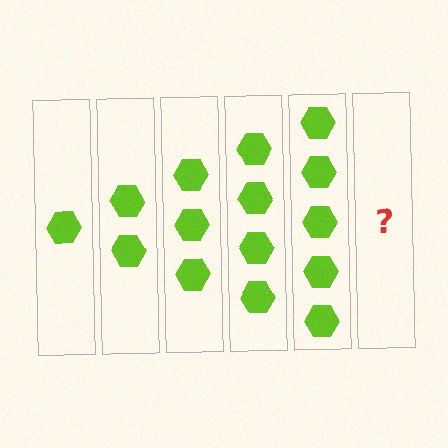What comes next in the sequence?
The next element should be 6 hexagons.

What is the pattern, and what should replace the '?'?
The pattern is that each step adds one more hexagon. The '?' should be 6 hexagons.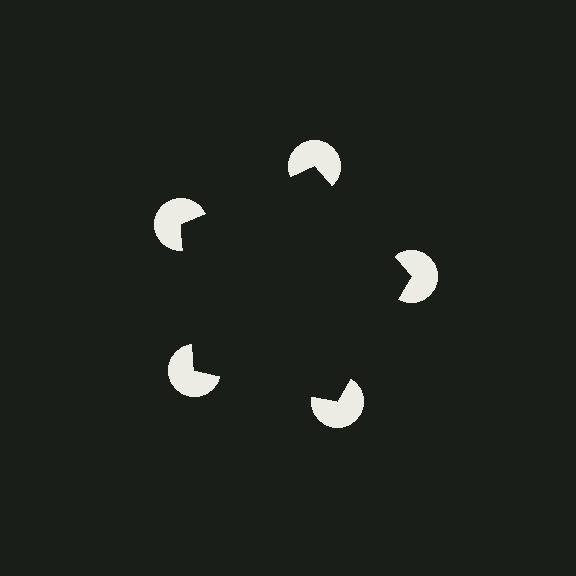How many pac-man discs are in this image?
There are 5 — one at each vertex of the illusory pentagon.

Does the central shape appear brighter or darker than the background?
It typically appears slightly darker than the background, even though no actual brightness change is drawn.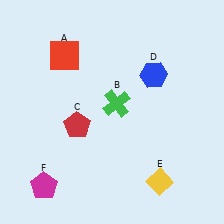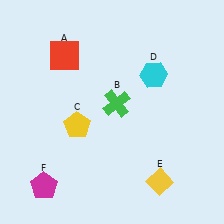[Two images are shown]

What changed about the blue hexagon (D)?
In Image 1, D is blue. In Image 2, it changed to cyan.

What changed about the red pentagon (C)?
In Image 1, C is red. In Image 2, it changed to yellow.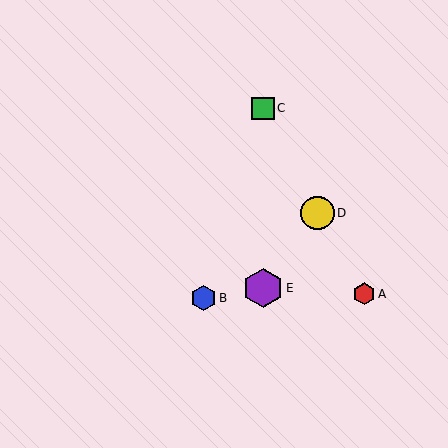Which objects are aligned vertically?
Objects C, E are aligned vertically.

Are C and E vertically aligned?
Yes, both are at x≈263.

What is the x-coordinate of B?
Object B is at x≈203.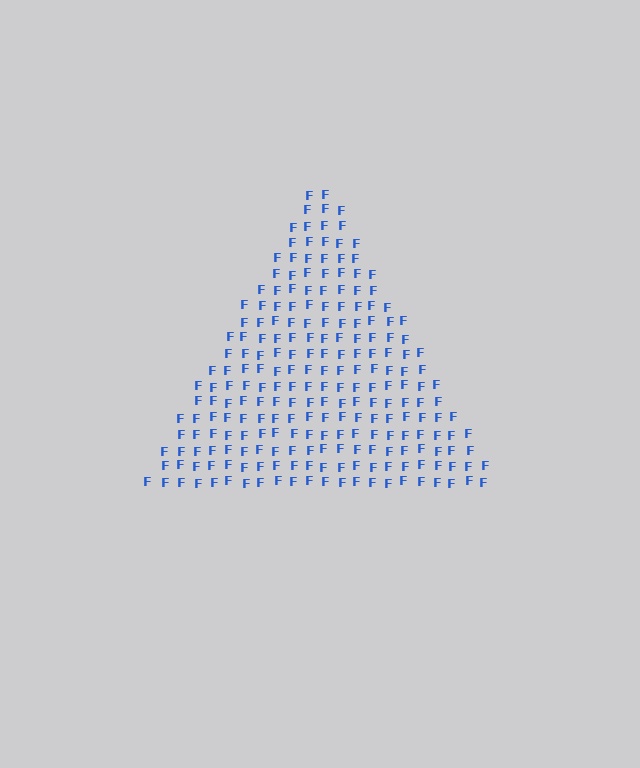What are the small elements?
The small elements are letter F's.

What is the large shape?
The large shape is a triangle.